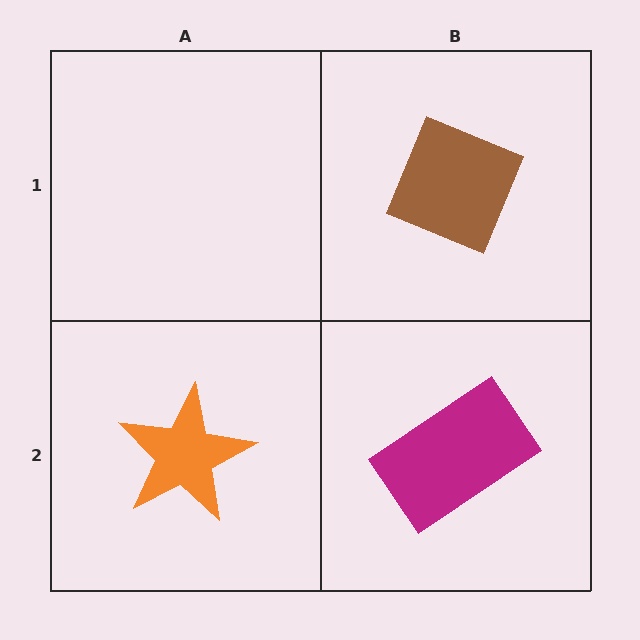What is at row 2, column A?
An orange star.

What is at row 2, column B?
A magenta rectangle.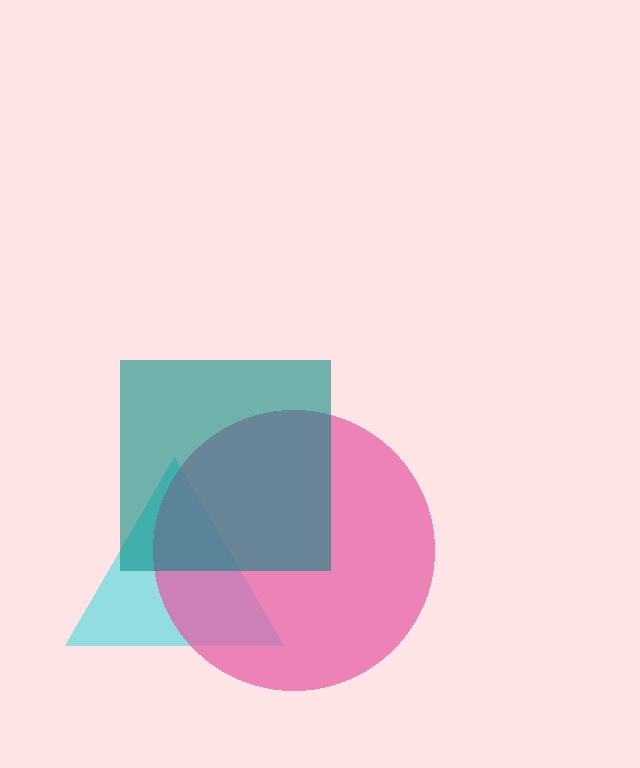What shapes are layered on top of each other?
The layered shapes are: a cyan triangle, a pink circle, a teal square.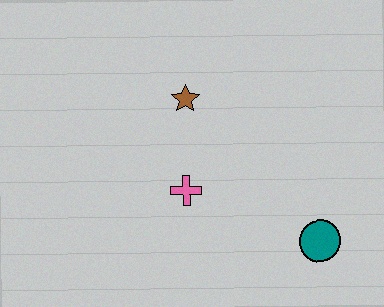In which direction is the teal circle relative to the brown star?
The teal circle is below the brown star.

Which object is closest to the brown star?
The pink cross is closest to the brown star.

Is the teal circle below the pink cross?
Yes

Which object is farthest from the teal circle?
The brown star is farthest from the teal circle.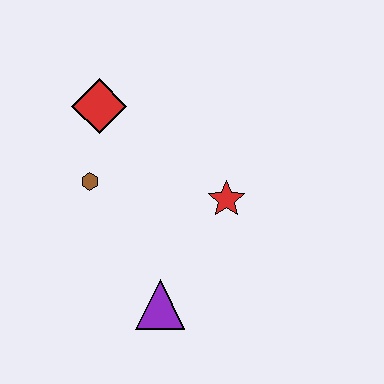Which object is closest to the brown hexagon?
The red diamond is closest to the brown hexagon.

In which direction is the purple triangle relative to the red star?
The purple triangle is below the red star.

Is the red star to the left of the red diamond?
No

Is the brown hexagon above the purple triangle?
Yes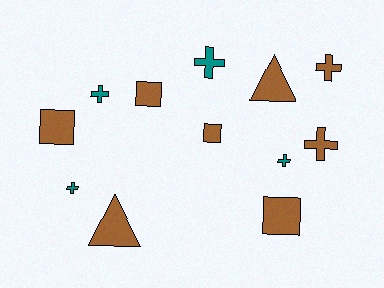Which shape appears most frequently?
Cross, with 6 objects.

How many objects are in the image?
There are 12 objects.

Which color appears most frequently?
Brown, with 8 objects.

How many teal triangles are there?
There are no teal triangles.